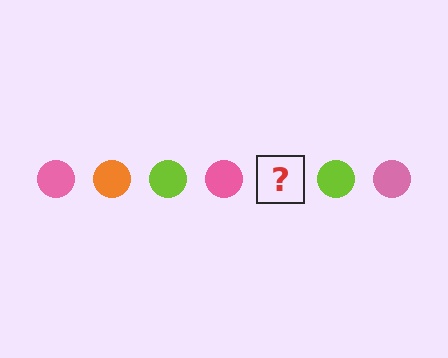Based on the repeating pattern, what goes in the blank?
The blank should be an orange circle.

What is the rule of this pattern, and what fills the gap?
The rule is that the pattern cycles through pink, orange, lime circles. The gap should be filled with an orange circle.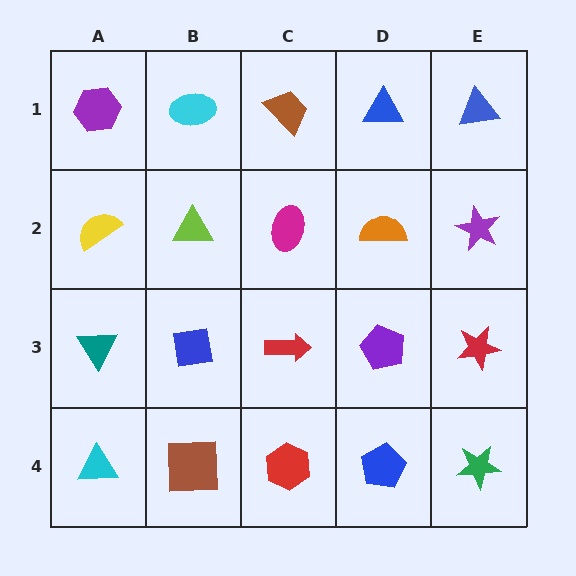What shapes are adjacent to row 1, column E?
A purple star (row 2, column E), a blue triangle (row 1, column D).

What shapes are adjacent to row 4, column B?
A blue square (row 3, column B), a cyan triangle (row 4, column A), a red hexagon (row 4, column C).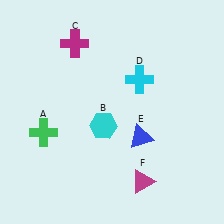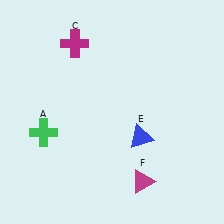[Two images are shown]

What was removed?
The cyan cross (D), the cyan hexagon (B) were removed in Image 2.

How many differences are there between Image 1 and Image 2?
There are 2 differences between the two images.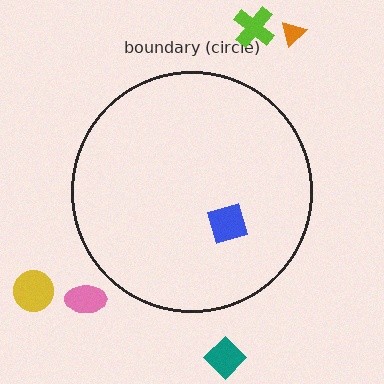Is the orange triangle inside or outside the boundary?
Outside.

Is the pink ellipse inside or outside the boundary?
Outside.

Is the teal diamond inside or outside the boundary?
Outside.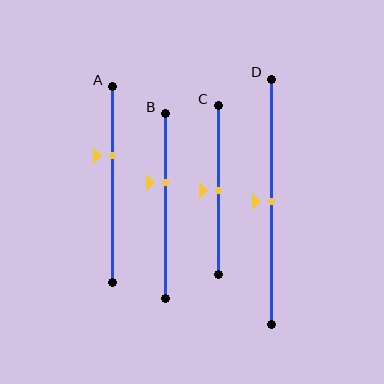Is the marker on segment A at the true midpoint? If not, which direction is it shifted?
No, the marker on segment A is shifted upward by about 15% of the segment length.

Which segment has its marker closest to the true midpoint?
Segment C has its marker closest to the true midpoint.